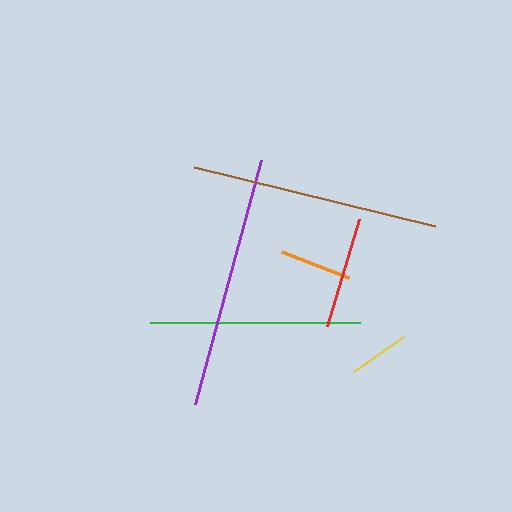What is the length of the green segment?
The green segment is approximately 209 pixels long.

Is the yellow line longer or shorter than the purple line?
The purple line is longer than the yellow line.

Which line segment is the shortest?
The yellow line is the shortest at approximately 62 pixels.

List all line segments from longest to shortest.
From longest to shortest: purple, brown, green, red, orange, yellow.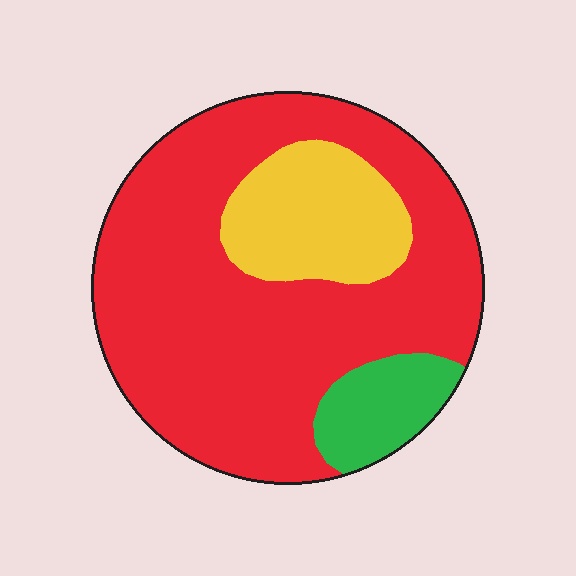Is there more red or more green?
Red.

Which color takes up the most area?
Red, at roughly 75%.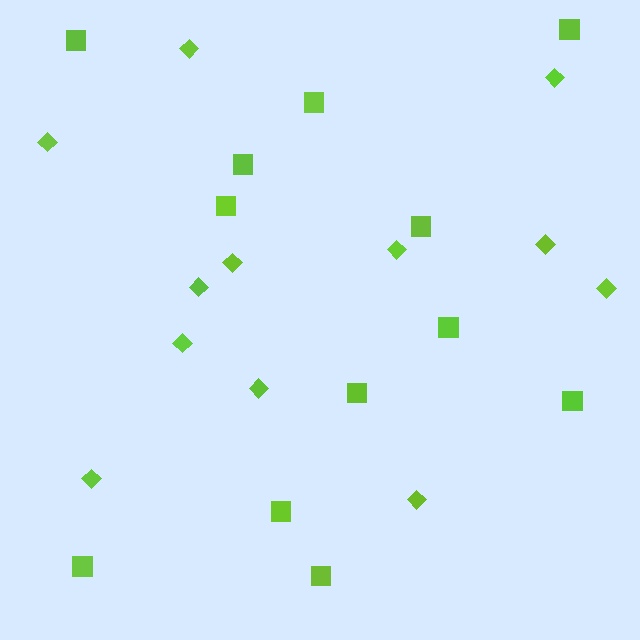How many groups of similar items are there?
There are 2 groups: one group of squares (12) and one group of diamonds (12).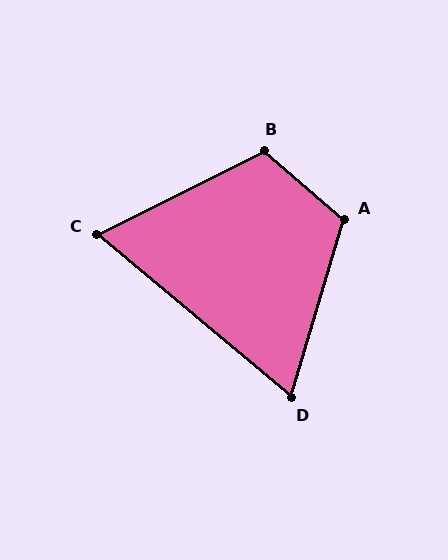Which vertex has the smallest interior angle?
C, at approximately 66 degrees.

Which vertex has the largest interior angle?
A, at approximately 114 degrees.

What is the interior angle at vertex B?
Approximately 113 degrees (obtuse).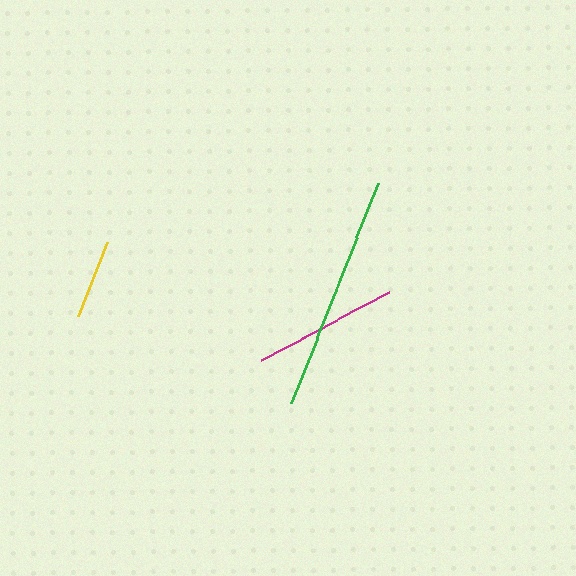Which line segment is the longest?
The green line is the longest at approximately 237 pixels.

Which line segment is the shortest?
The yellow line is the shortest at approximately 79 pixels.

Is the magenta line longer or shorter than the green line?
The green line is longer than the magenta line.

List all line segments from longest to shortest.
From longest to shortest: green, magenta, yellow.